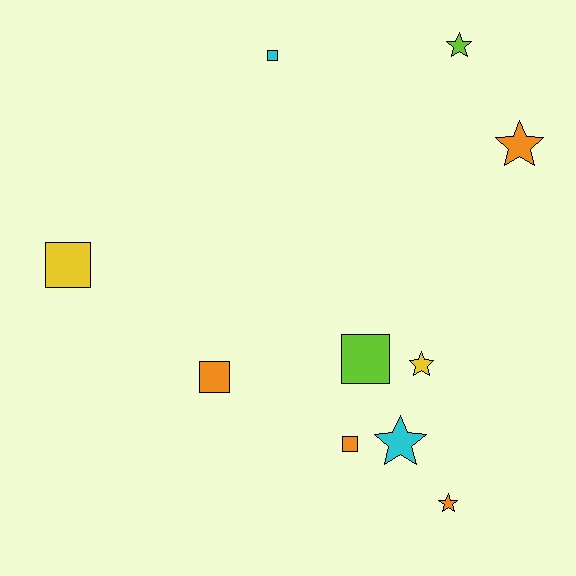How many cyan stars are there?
There is 1 cyan star.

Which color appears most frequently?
Orange, with 4 objects.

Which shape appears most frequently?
Square, with 5 objects.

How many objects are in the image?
There are 10 objects.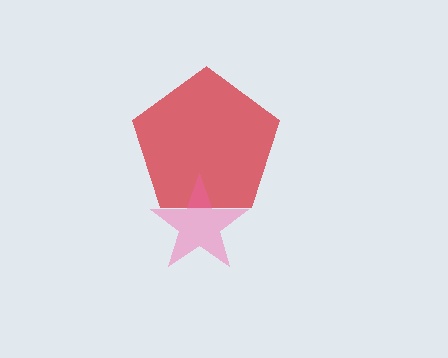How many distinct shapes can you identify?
There are 2 distinct shapes: a red pentagon, a pink star.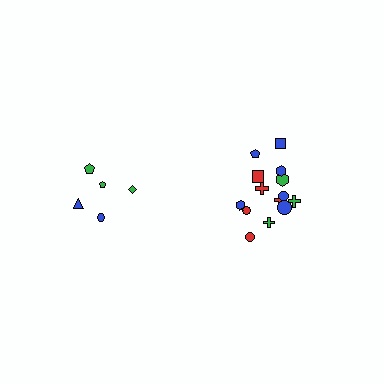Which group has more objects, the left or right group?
The right group.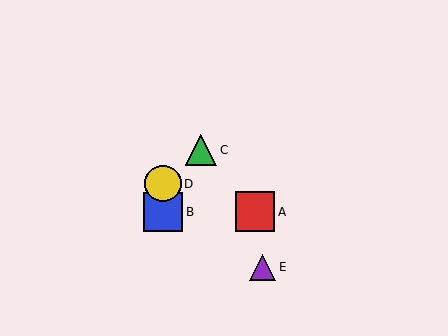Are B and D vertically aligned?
Yes, both are at x≈163.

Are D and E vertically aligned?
No, D is at x≈163 and E is at x≈262.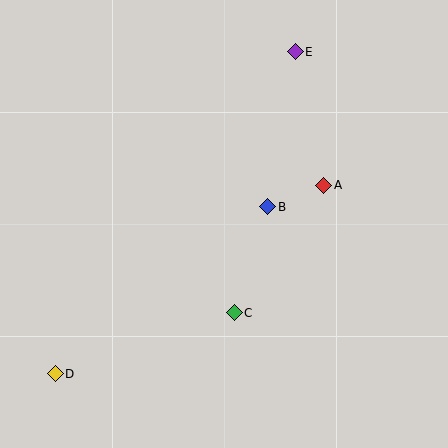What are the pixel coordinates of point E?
Point E is at (295, 52).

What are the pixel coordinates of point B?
Point B is at (268, 207).